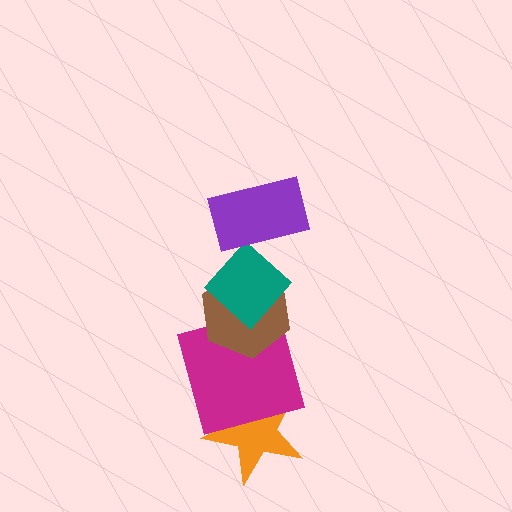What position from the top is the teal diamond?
The teal diamond is 2nd from the top.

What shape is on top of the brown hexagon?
The teal diamond is on top of the brown hexagon.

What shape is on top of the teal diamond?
The purple rectangle is on top of the teal diamond.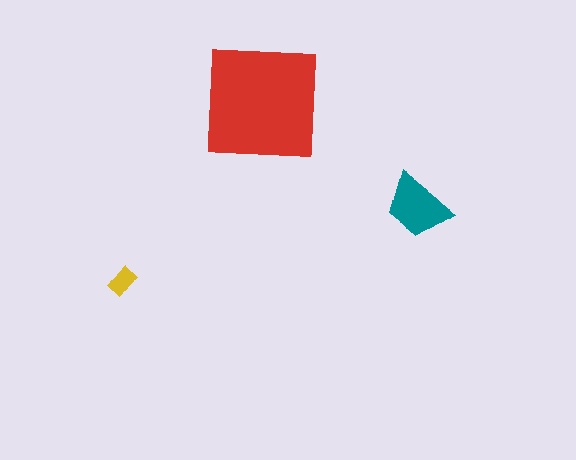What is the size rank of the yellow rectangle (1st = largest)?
3rd.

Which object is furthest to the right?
The teal trapezoid is rightmost.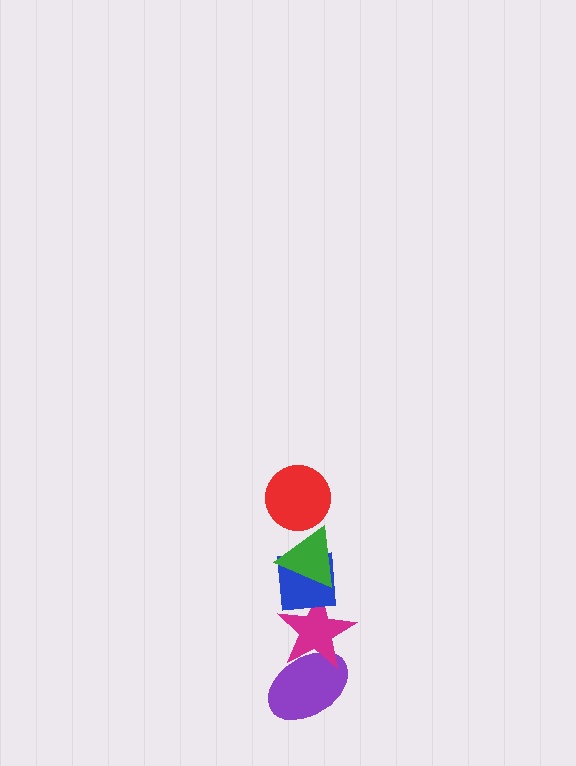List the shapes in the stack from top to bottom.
From top to bottom: the red circle, the green triangle, the blue square, the magenta star, the purple ellipse.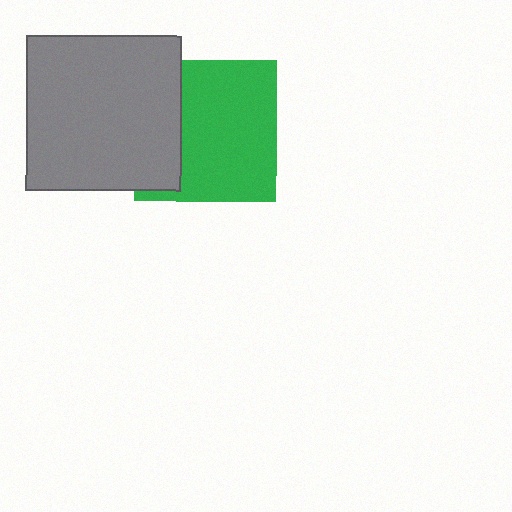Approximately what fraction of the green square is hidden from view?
Roughly 31% of the green square is hidden behind the gray square.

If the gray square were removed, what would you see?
You would see the complete green square.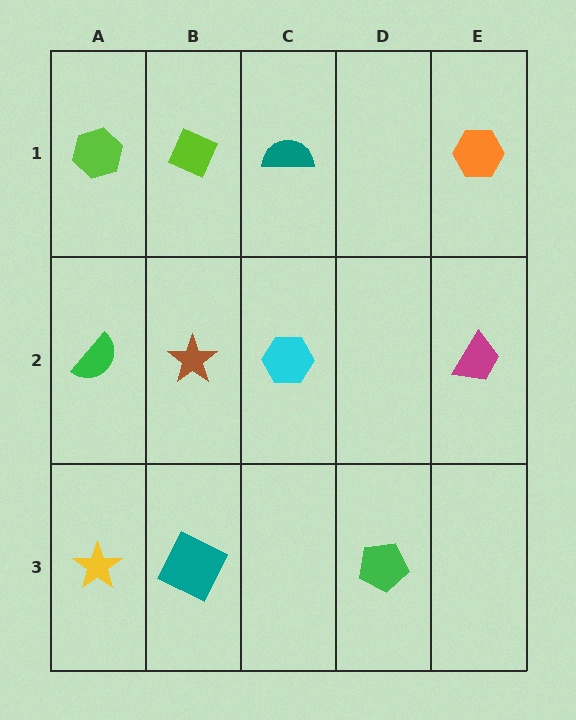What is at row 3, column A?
A yellow star.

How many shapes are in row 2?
4 shapes.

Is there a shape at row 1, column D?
No, that cell is empty.